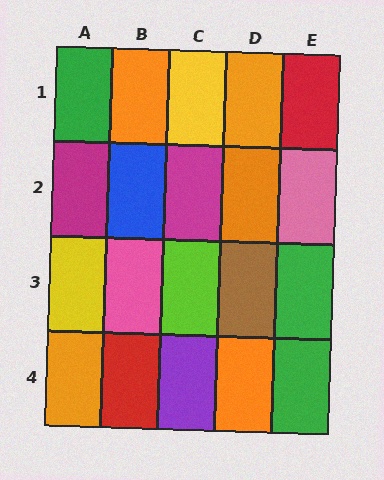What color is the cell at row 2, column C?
Magenta.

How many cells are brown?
1 cell is brown.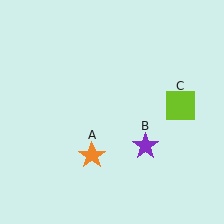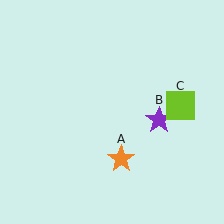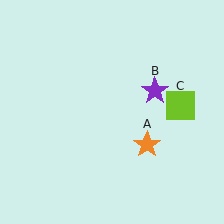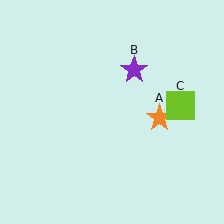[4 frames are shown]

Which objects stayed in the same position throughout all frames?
Lime square (object C) remained stationary.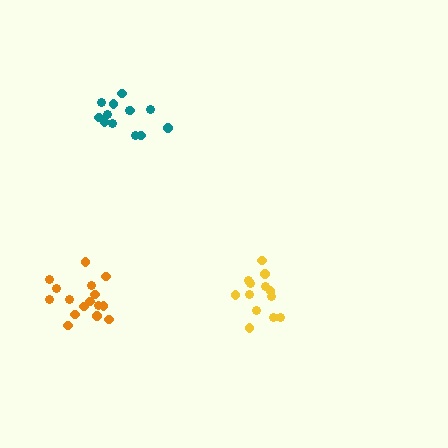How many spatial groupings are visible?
There are 3 spatial groupings.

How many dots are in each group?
Group 1: 13 dots, Group 2: 13 dots, Group 3: 16 dots (42 total).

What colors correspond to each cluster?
The clusters are colored: teal, yellow, orange.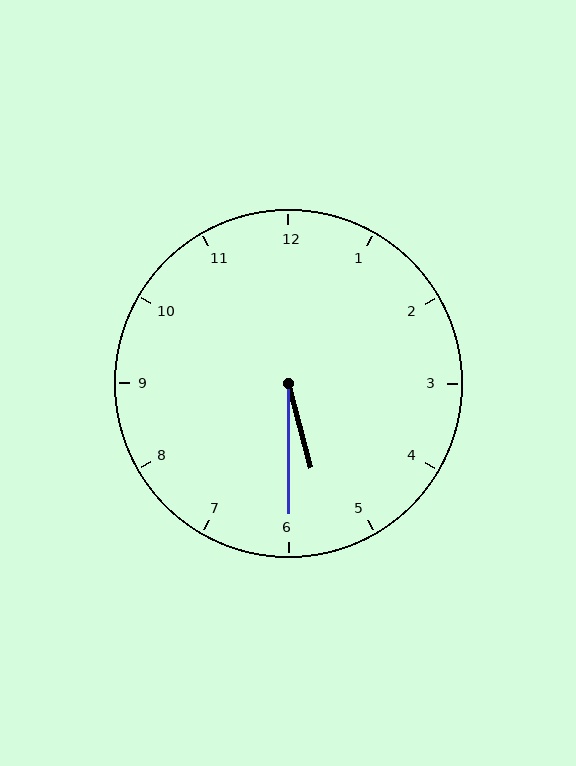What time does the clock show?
5:30.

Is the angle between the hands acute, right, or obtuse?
It is acute.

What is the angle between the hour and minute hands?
Approximately 15 degrees.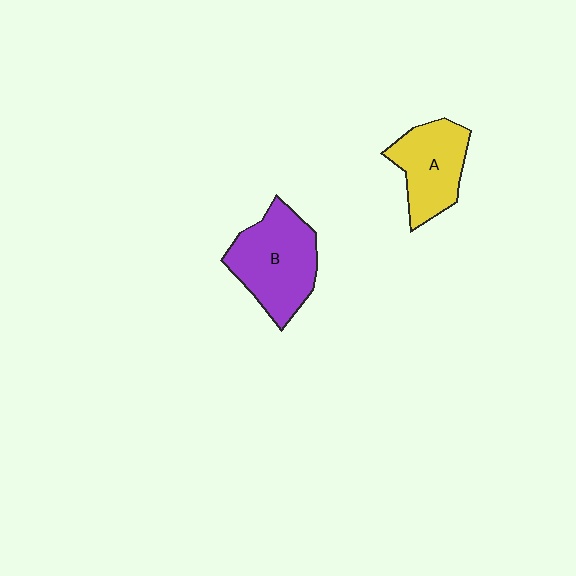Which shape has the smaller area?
Shape A (yellow).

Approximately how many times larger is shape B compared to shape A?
Approximately 1.3 times.